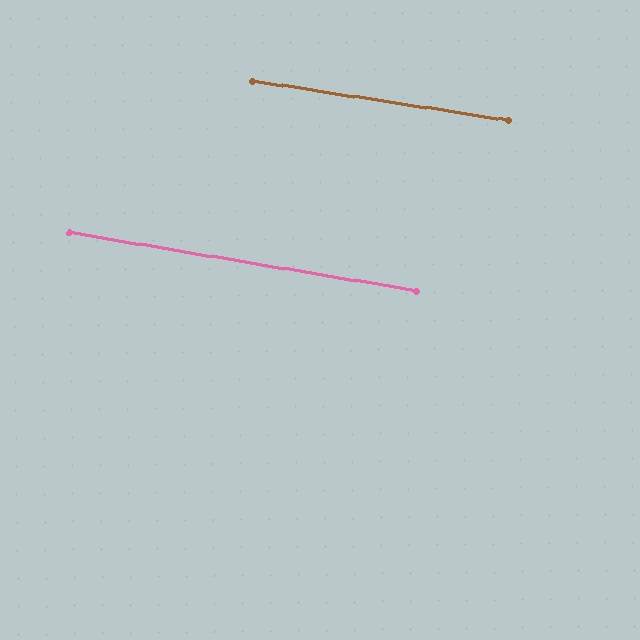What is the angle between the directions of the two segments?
Approximately 1 degree.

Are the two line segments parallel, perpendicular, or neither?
Parallel — their directions differ by only 0.8°.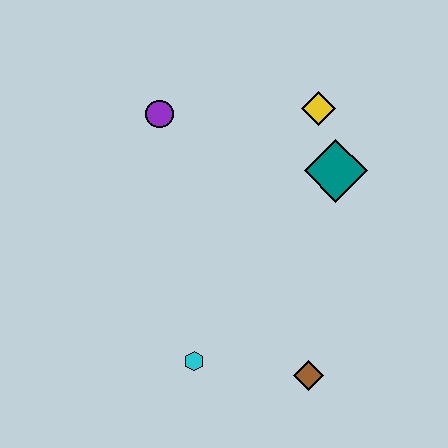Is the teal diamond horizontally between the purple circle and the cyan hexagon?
No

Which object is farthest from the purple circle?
The brown diamond is farthest from the purple circle.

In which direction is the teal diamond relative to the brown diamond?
The teal diamond is above the brown diamond.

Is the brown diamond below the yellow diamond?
Yes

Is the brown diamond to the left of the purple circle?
No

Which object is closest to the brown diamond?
The cyan hexagon is closest to the brown diamond.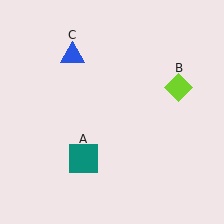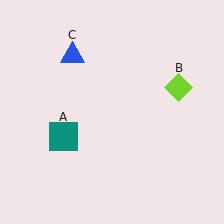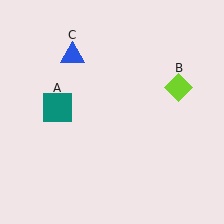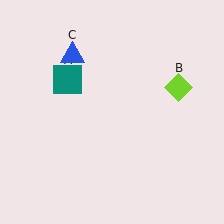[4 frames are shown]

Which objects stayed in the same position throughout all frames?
Lime diamond (object B) and blue triangle (object C) remained stationary.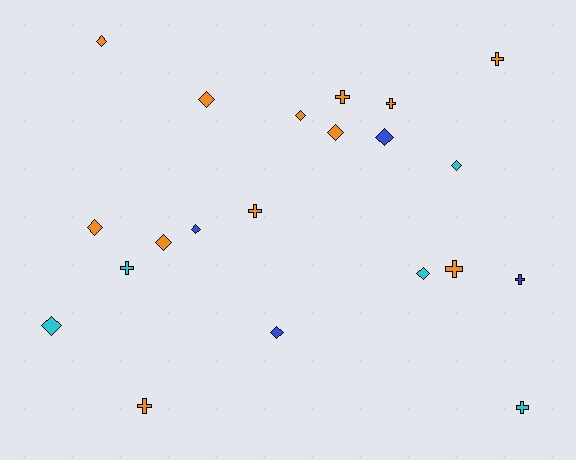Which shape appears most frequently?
Diamond, with 12 objects.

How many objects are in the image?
There are 21 objects.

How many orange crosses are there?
There are 6 orange crosses.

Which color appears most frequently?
Orange, with 12 objects.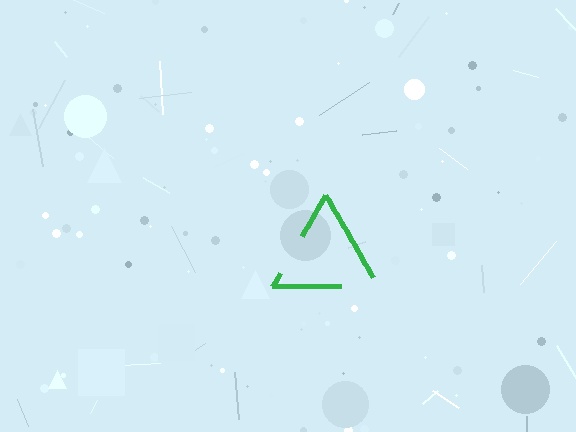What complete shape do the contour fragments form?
The contour fragments form a triangle.